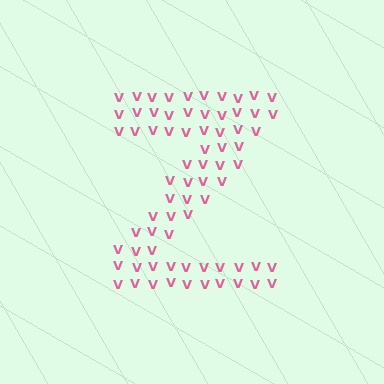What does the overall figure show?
The overall figure shows the letter Z.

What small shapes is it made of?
It is made of small letter V's.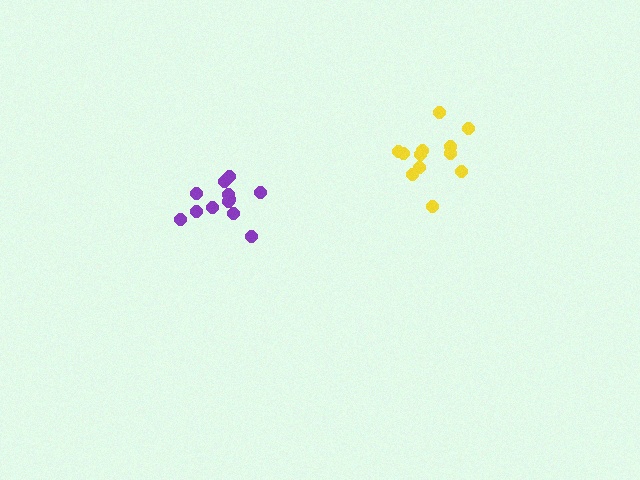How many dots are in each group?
Group 1: 12 dots, Group 2: 12 dots (24 total).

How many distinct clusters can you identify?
There are 2 distinct clusters.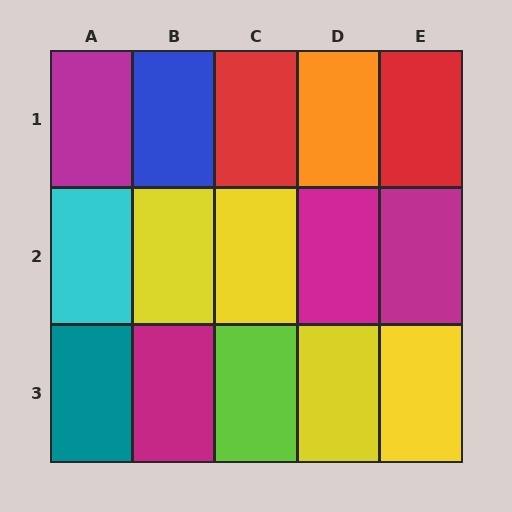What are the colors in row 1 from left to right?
Magenta, blue, red, orange, red.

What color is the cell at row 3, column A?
Teal.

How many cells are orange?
1 cell is orange.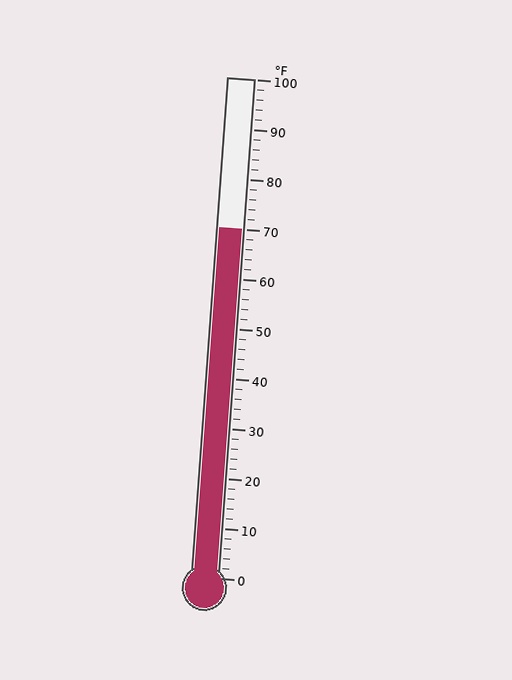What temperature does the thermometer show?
The thermometer shows approximately 70°F.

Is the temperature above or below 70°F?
The temperature is at 70°F.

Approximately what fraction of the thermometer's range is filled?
The thermometer is filled to approximately 70% of its range.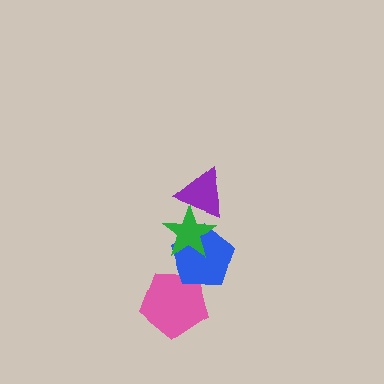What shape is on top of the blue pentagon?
The green star is on top of the blue pentagon.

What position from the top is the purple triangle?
The purple triangle is 1st from the top.